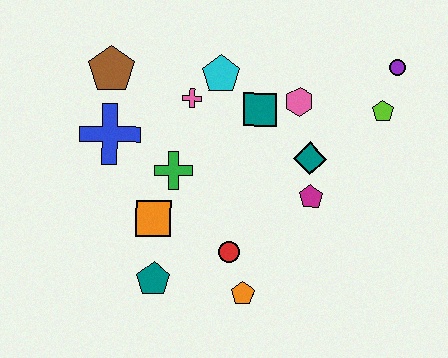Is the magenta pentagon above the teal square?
No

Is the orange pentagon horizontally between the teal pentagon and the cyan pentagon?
No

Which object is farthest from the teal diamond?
The brown pentagon is farthest from the teal diamond.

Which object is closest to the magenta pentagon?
The teal diamond is closest to the magenta pentagon.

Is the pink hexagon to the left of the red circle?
No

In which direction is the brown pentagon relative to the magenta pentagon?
The brown pentagon is to the left of the magenta pentagon.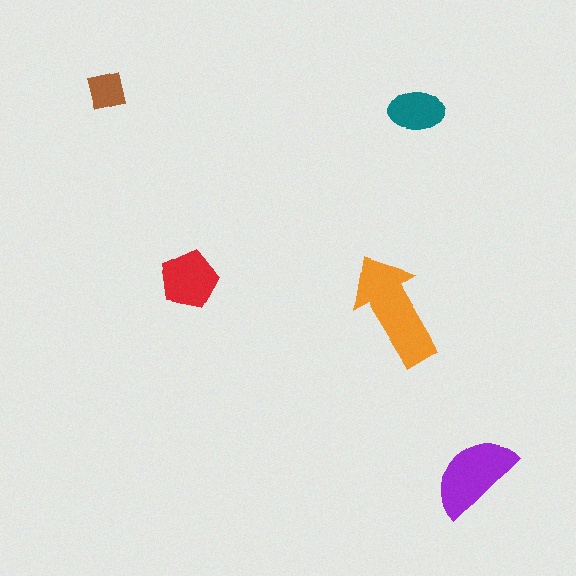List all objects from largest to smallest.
The orange arrow, the purple semicircle, the red pentagon, the teal ellipse, the brown square.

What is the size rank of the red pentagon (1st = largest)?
3rd.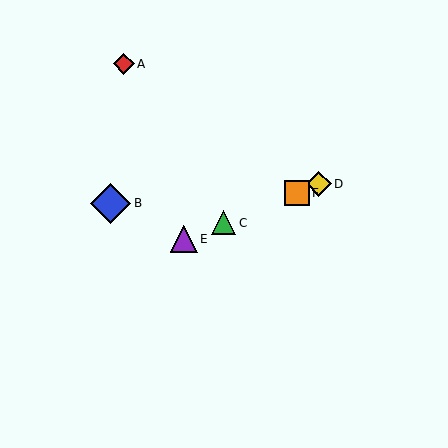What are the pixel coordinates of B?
Object B is at (111, 203).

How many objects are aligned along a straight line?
4 objects (C, D, E, F) are aligned along a straight line.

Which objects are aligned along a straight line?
Objects C, D, E, F are aligned along a straight line.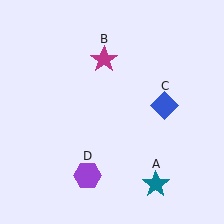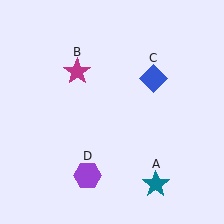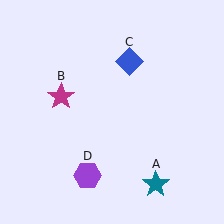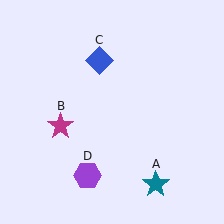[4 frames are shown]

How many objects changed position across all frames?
2 objects changed position: magenta star (object B), blue diamond (object C).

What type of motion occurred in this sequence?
The magenta star (object B), blue diamond (object C) rotated counterclockwise around the center of the scene.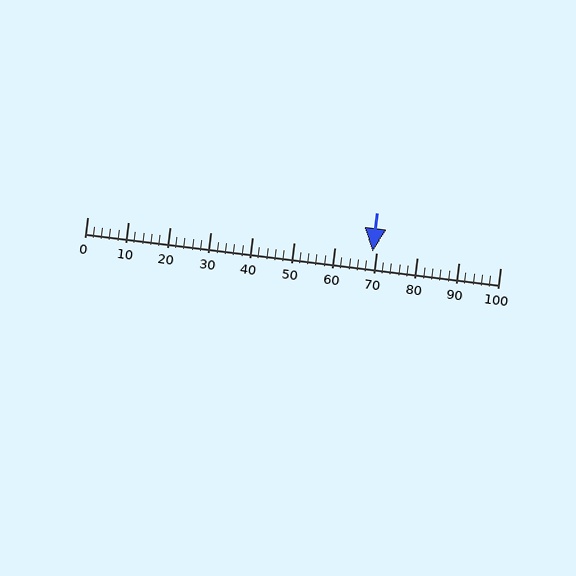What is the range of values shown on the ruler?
The ruler shows values from 0 to 100.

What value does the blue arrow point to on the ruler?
The blue arrow points to approximately 69.